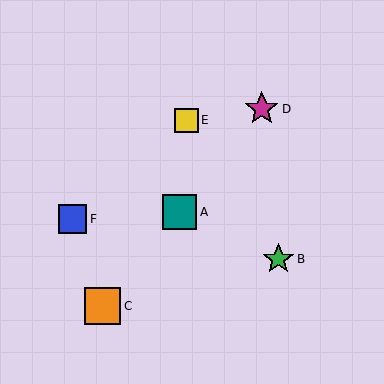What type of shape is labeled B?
Shape B is a green star.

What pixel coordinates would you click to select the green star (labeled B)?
Click at (278, 259) to select the green star B.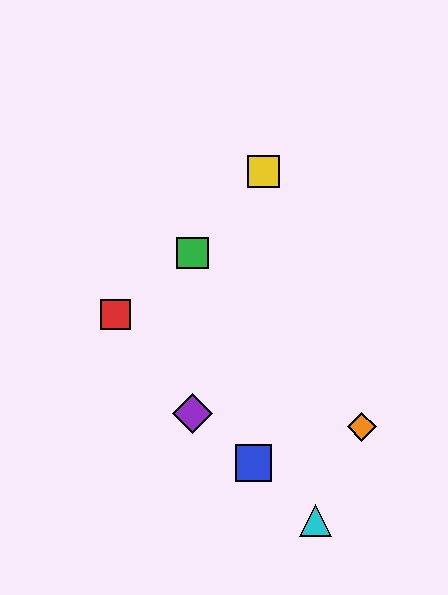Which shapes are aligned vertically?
The green square, the purple diamond are aligned vertically.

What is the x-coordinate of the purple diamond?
The purple diamond is at x≈192.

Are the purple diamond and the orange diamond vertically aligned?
No, the purple diamond is at x≈192 and the orange diamond is at x≈362.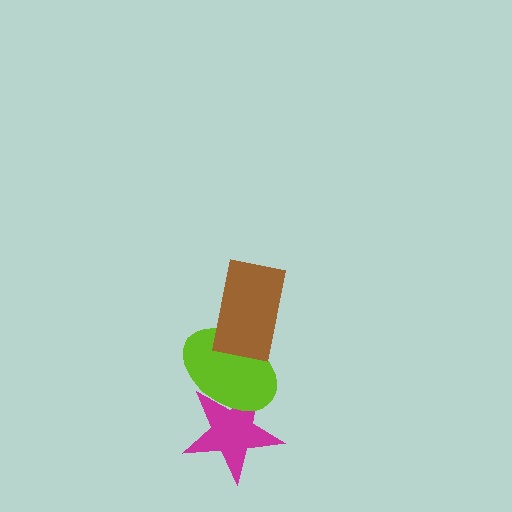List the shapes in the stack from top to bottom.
From top to bottom: the brown rectangle, the lime ellipse, the magenta star.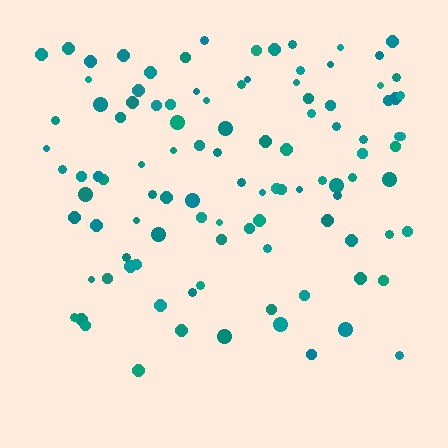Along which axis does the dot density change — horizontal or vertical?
Vertical.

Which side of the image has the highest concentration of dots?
The top.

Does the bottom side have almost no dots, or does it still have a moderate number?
Still a moderate number, just noticeably fewer than the top.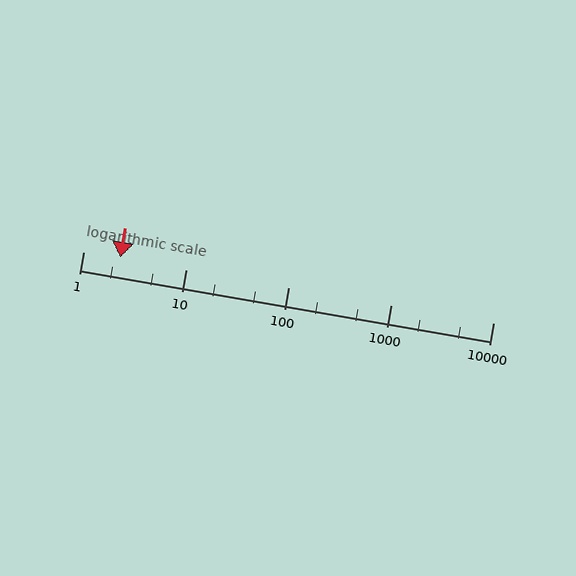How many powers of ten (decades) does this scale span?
The scale spans 4 decades, from 1 to 10000.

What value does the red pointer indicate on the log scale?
The pointer indicates approximately 2.3.